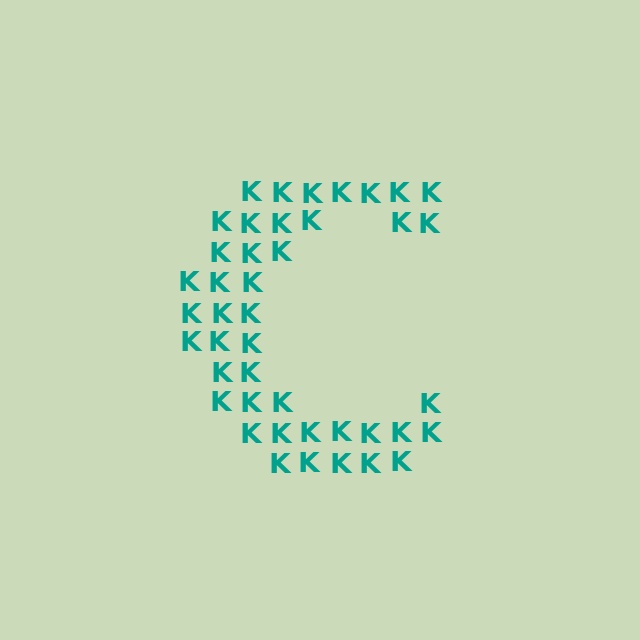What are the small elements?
The small elements are letter K's.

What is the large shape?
The large shape is the letter C.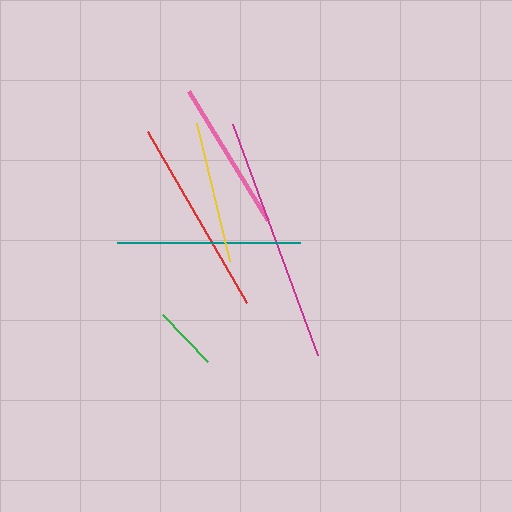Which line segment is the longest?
The magenta line is the longest at approximately 246 pixels.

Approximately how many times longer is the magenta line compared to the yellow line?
The magenta line is approximately 1.7 times the length of the yellow line.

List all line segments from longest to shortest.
From longest to shortest: magenta, red, teal, pink, yellow, green.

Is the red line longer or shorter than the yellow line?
The red line is longer than the yellow line.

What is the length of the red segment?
The red segment is approximately 198 pixels long.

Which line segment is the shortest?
The green line is the shortest at approximately 66 pixels.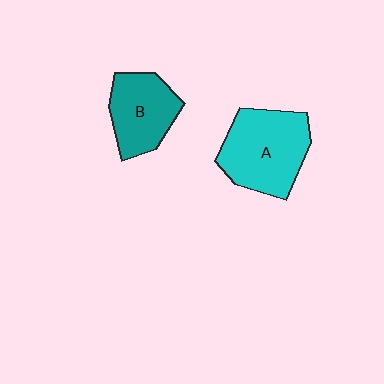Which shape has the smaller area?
Shape B (teal).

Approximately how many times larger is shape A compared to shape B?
Approximately 1.4 times.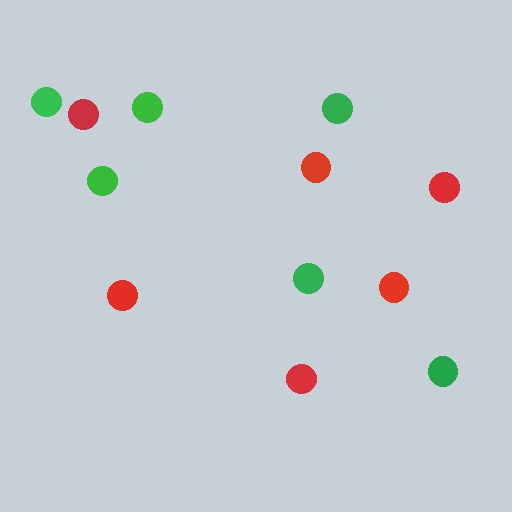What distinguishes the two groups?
There are 2 groups: one group of red circles (6) and one group of green circles (6).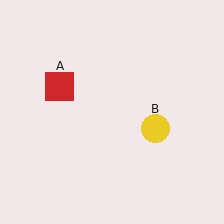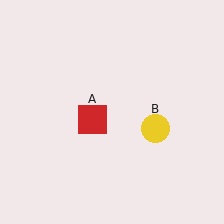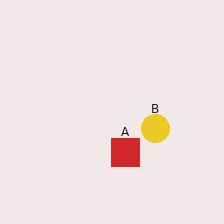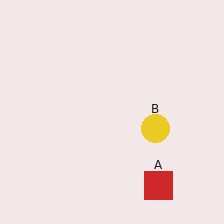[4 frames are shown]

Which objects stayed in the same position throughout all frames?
Yellow circle (object B) remained stationary.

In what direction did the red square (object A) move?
The red square (object A) moved down and to the right.